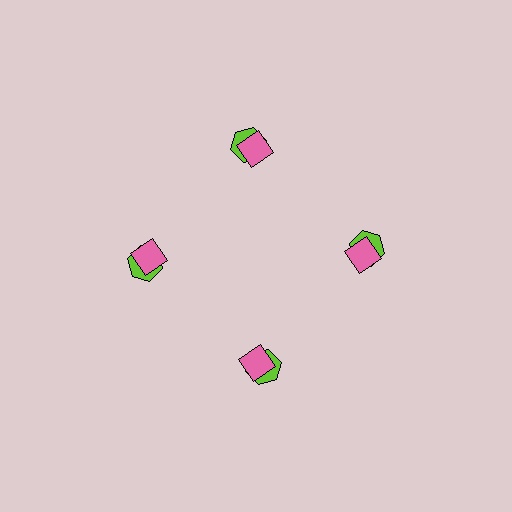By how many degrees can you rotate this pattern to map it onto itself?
The pattern maps onto itself every 90 degrees of rotation.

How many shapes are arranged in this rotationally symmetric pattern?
There are 8 shapes, arranged in 4 groups of 2.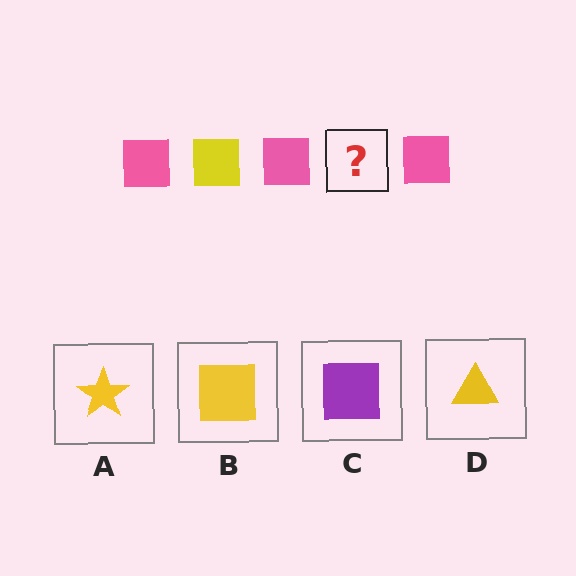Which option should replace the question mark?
Option B.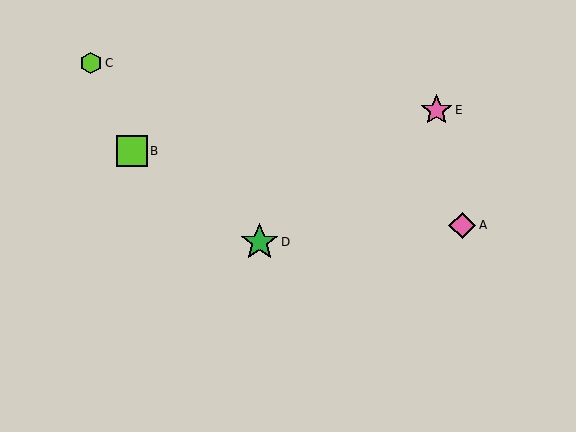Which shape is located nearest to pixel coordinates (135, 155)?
The lime square (labeled B) at (132, 151) is nearest to that location.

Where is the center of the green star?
The center of the green star is at (259, 242).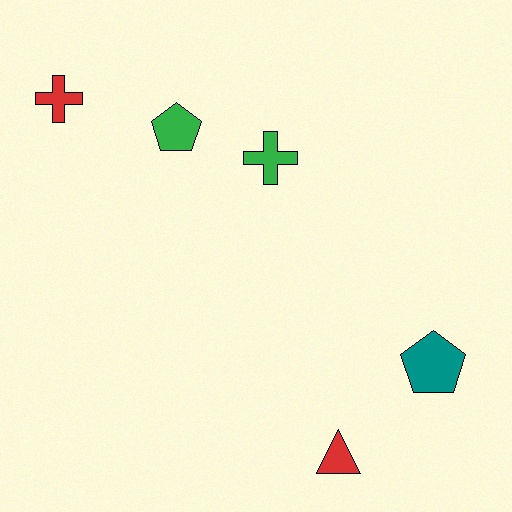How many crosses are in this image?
There are 2 crosses.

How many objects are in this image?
There are 5 objects.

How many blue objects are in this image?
There are no blue objects.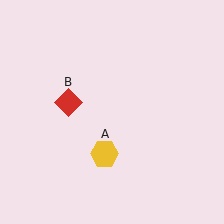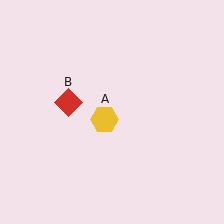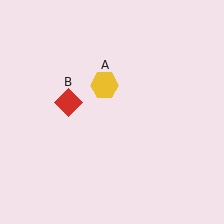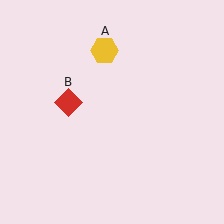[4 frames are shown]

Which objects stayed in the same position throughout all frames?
Red diamond (object B) remained stationary.